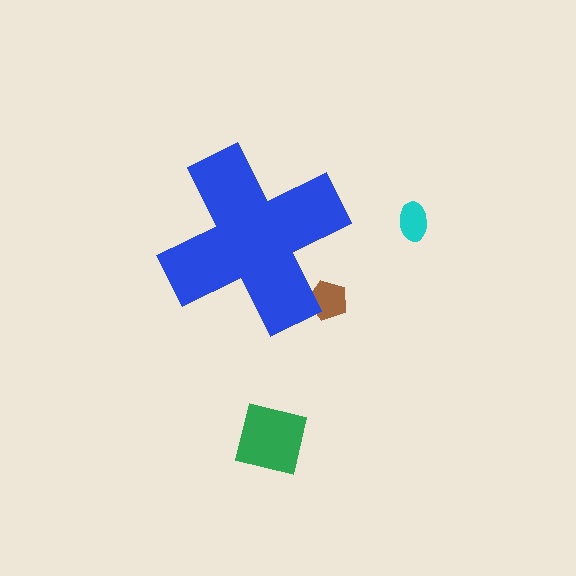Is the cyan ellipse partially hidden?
No, the cyan ellipse is fully visible.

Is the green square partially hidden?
No, the green square is fully visible.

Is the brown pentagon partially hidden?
Yes, the brown pentagon is partially hidden behind the blue cross.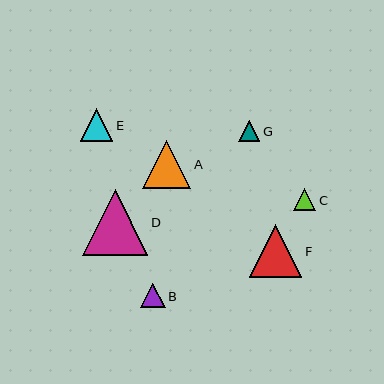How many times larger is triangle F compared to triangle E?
Triangle F is approximately 1.6 times the size of triangle E.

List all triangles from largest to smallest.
From largest to smallest: D, F, A, E, B, C, G.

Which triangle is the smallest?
Triangle G is the smallest with a size of approximately 21 pixels.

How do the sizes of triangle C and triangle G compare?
Triangle C and triangle G are approximately the same size.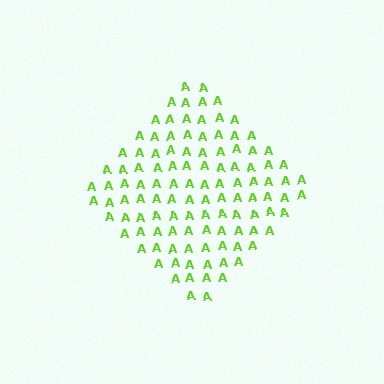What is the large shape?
The large shape is a diamond.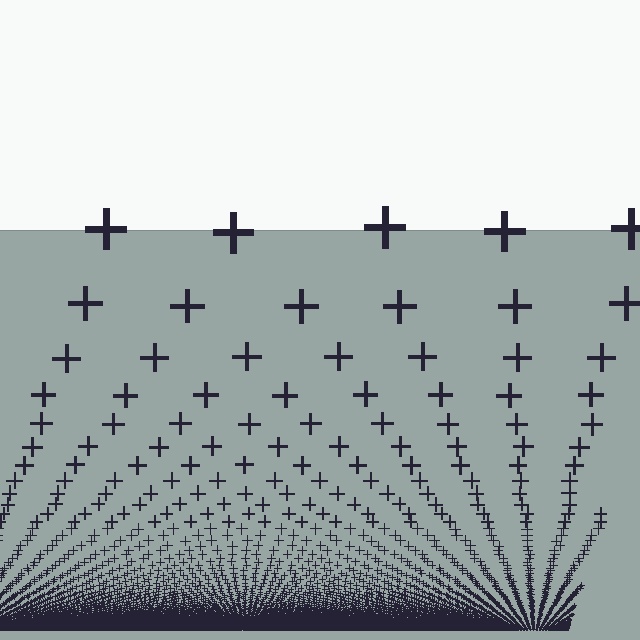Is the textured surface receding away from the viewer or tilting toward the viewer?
The surface appears to tilt toward the viewer. Texture elements get larger and sparser toward the top.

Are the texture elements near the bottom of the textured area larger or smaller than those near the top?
Smaller. The gradient is inverted — elements near the bottom are smaller and denser.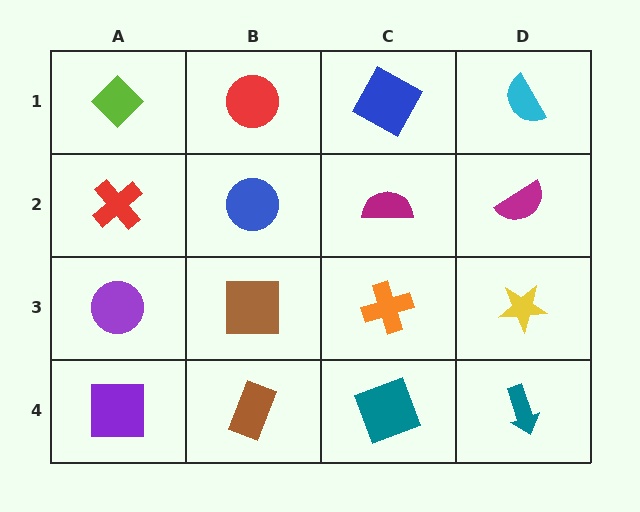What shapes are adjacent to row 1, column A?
A red cross (row 2, column A), a red circle (row 1, column B).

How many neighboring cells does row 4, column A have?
2.